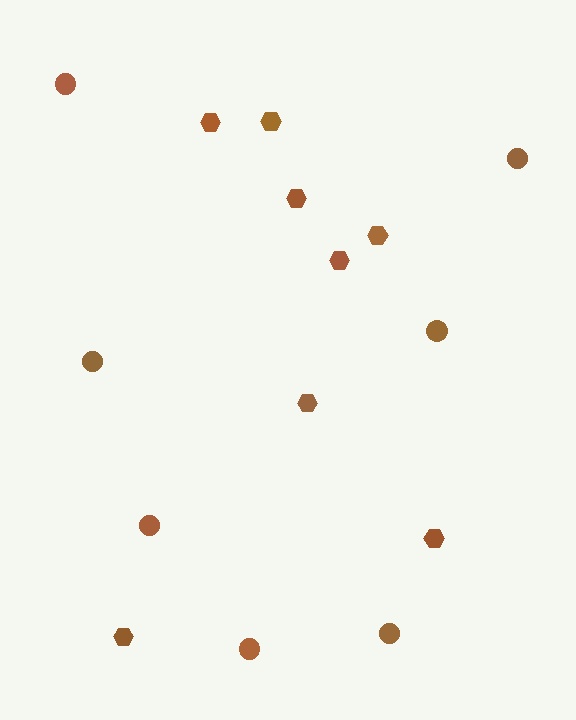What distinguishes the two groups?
There are 2 groups: one group of hexagons (8) and one group of circles (7).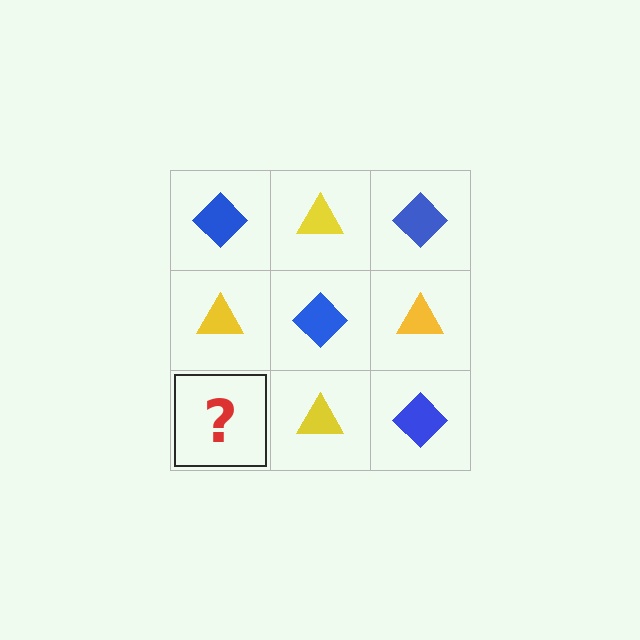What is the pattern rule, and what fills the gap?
The rule is that it alternates blue diamond and yellow triangle in a checkerboard pattern. The gap should be filled with a blue diamond.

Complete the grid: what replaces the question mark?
The question mark should be replaced with a blue diamond.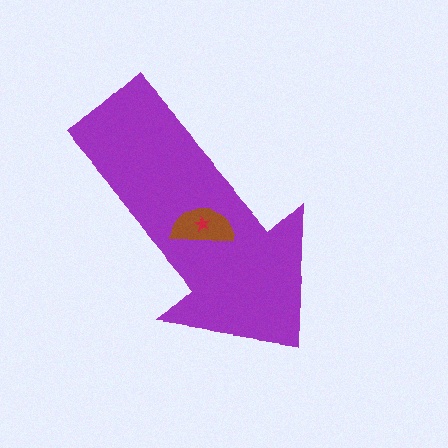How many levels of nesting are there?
3.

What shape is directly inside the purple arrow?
The brown semicircle.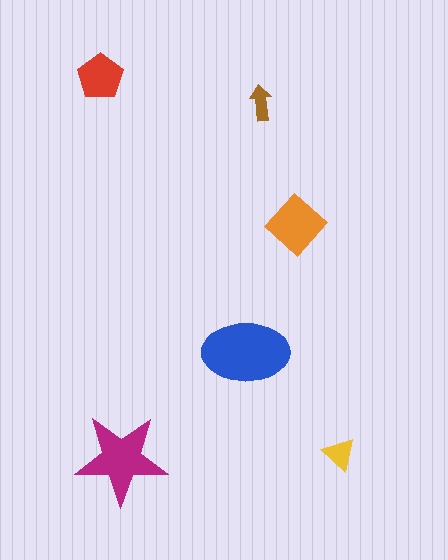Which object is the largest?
The blue ellipse.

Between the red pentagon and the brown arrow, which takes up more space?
The red pentagon.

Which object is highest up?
The red pentagon is topmost.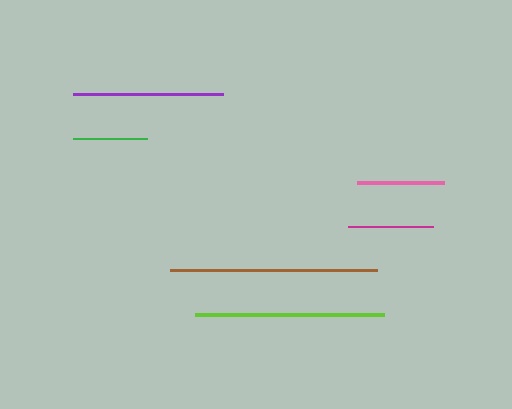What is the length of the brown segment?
The brown segment is approximately 207 pixels long.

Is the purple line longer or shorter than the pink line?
The purple line is longer than the pink line.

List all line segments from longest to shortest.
From longest to shortest: brown, lime, purple, pink, magenta, green.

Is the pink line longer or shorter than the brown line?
The brown line is longer than the pink line.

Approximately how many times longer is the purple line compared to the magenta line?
The purple line is approximately 1.8 times the length of the magenta line.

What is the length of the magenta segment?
The magenta segment is approximately 85 pixels long.